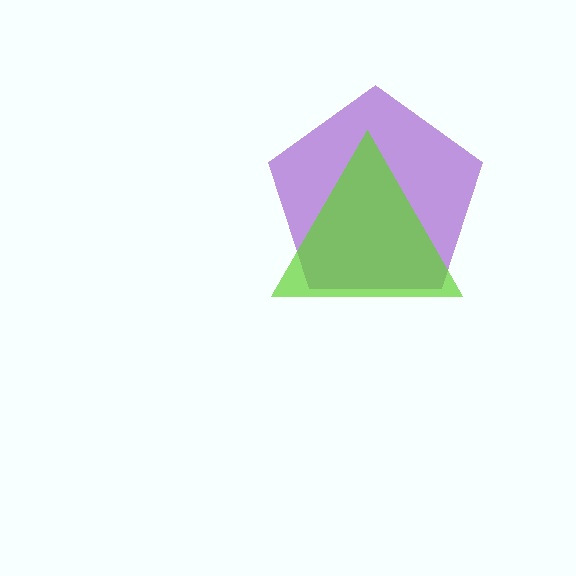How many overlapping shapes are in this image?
There are 2 overlapping shapes in the image.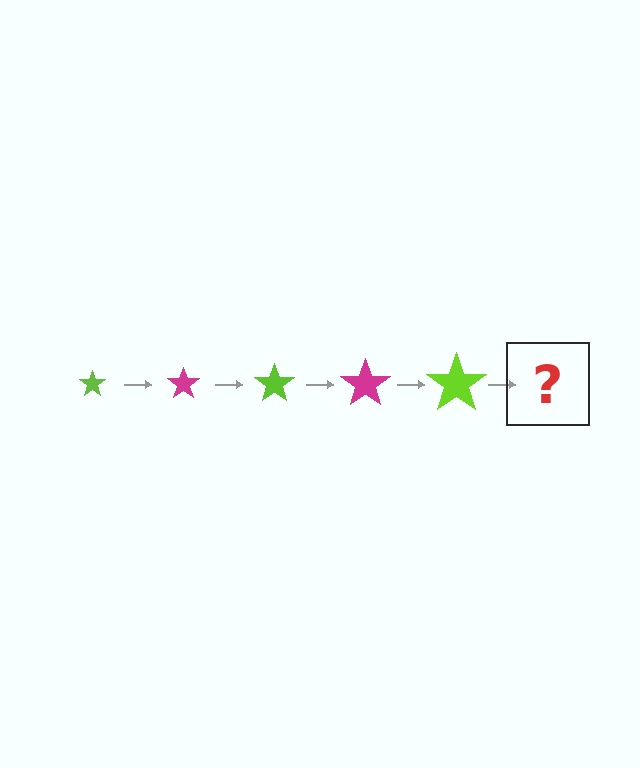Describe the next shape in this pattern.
It should be a magenta star, larger than the previous one.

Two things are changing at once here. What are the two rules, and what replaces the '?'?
The two rules are that the star grows larger each step and the color cycles through lime and magenta. The '?' should be a magenta star, larger than the previous one.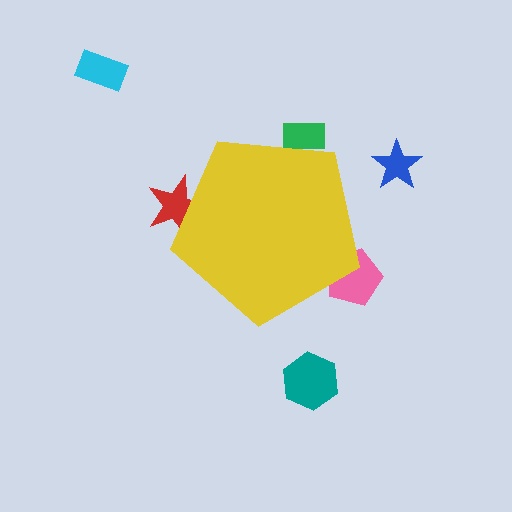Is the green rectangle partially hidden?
Yes, the green rectangle is partially hidden behind the yellow pentagon.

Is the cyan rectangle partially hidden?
No, the cyan rectangle is fully visible.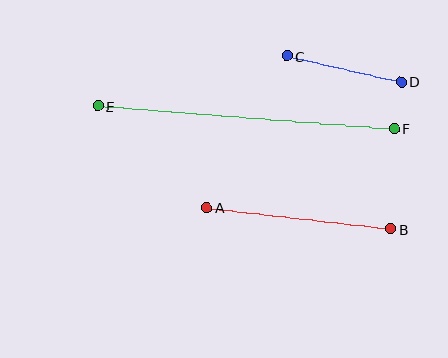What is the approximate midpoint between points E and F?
The midpoint is at approximately (246, 117) pixels.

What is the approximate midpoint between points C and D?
The midpoint is at approximately (344, 69) pixels.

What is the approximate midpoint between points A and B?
The midpoint is at approximately (299, 218) pixels.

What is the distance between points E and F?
The distance is approximately 298 pixels.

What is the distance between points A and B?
The distance is approximately 185 pixels.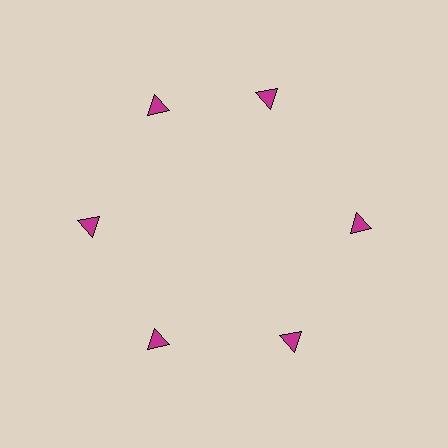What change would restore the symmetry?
The symmetry would be restored by rotating it back into even spacing with its neighbors so that all 6 triangles sit at equal angles and equal distance from the center.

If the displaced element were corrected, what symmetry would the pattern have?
It would have 6-fold rotational symmetry — the pattern would map onto itself every 60 degrees.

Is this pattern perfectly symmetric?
No. The 6 magenta triangles are arranged in a ring, but one element near the 1 o'clock position is rotated out of alignment along the ring, breaking the 6-fold rotational symmetry.